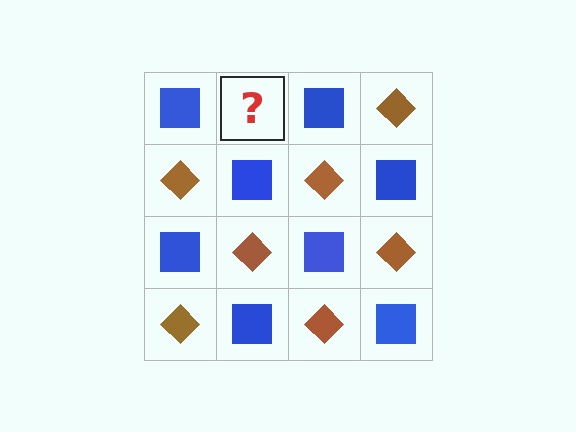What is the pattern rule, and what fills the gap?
The rule is that it alternates blue square and brown diamond in a checkerboard pattern. The gap should be filled with a brown diamond.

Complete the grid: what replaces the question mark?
The question mark should be replaced with a brown diamond.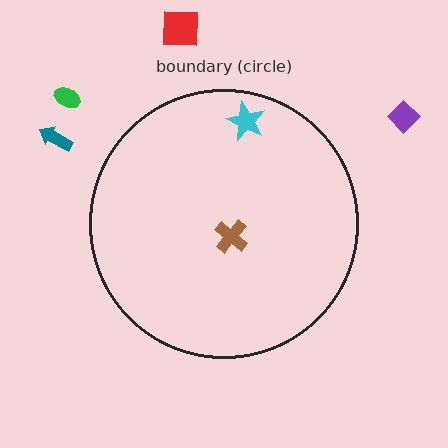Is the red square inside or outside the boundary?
Outside.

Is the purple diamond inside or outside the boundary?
Outside.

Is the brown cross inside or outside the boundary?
Inside.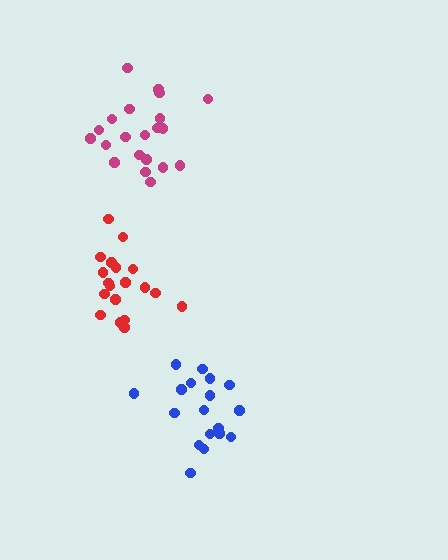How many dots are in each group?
Group 1: 18 dots, Group 2: 21 dots, Group 3: 19 dots (58 total).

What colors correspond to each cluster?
The clusters are colored: blue, magenta, red.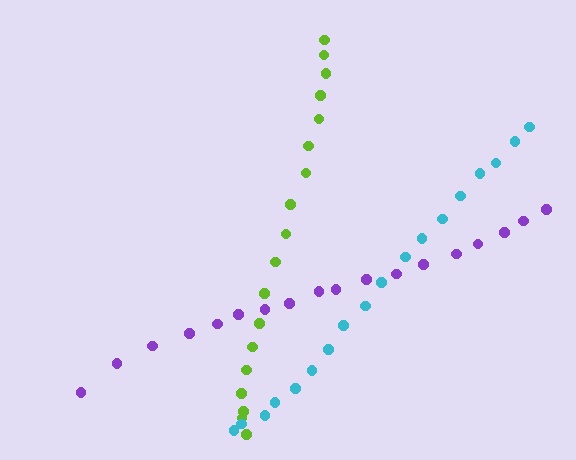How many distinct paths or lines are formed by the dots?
There are 3 distinct paths.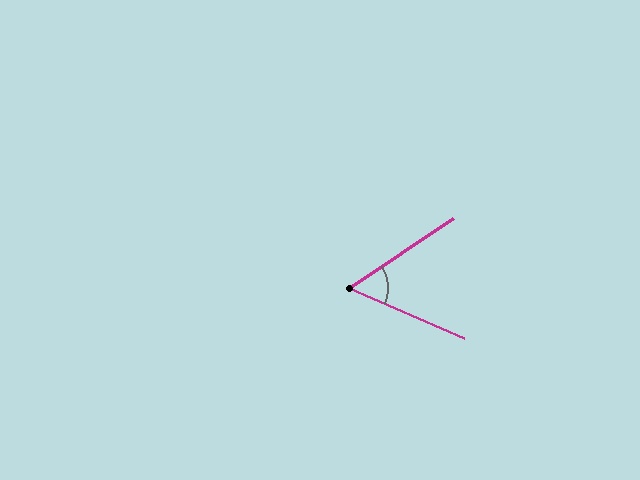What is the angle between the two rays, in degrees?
Approximately 57 degrees.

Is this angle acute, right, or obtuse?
It is acute.